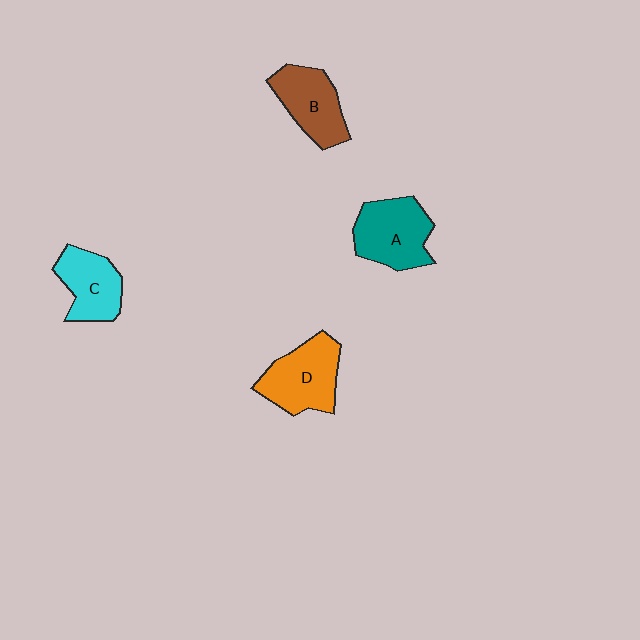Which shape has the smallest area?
Shape C (cyan).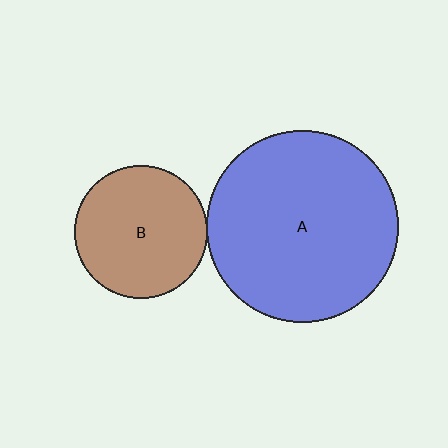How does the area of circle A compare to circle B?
Approximately 2.1 times.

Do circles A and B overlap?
Yes.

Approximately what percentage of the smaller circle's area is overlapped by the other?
Approximately 5%.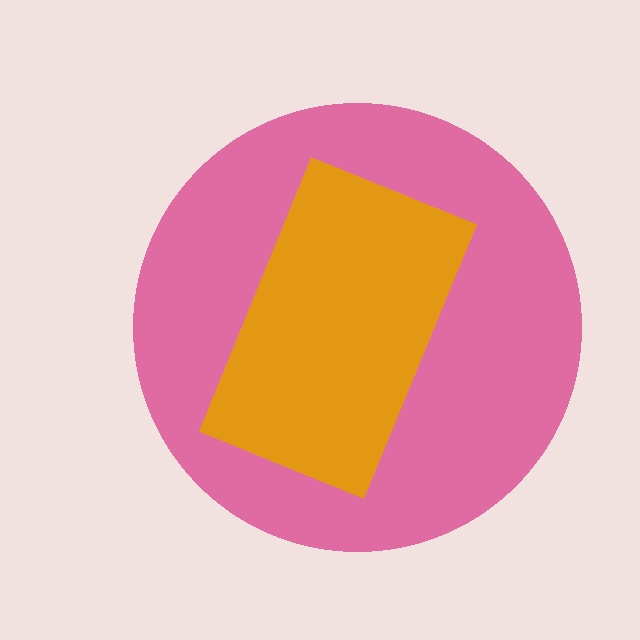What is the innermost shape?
The orange rectangle.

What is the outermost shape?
The pink circle.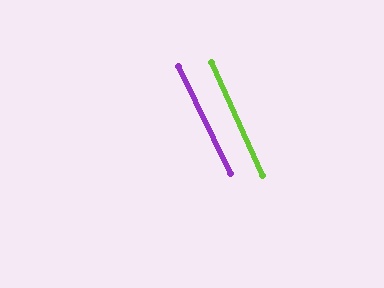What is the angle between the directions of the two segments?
Approximately 1 degree.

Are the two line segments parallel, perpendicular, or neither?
Parallel — their directions differ by only 1.4°.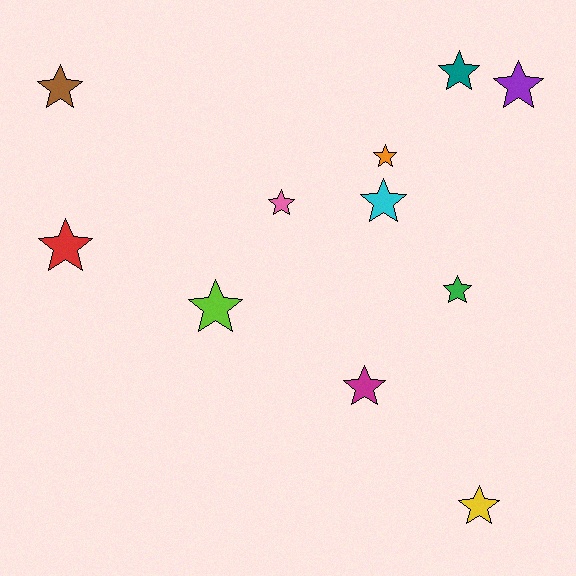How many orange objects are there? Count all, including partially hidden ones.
There is 1 orange object.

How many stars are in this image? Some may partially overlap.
There are 11 stars.